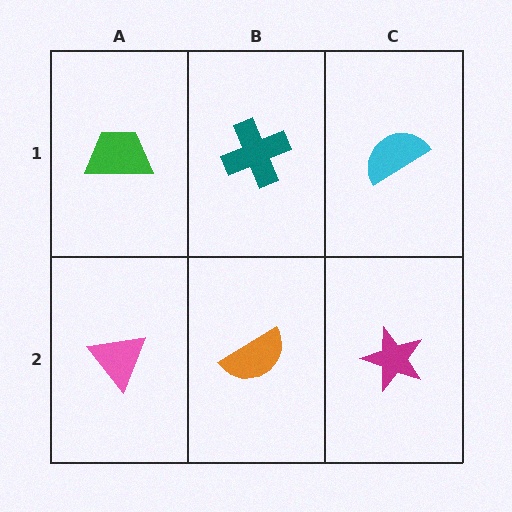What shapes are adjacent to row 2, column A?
A green trapezoid (row 1, column A), an orange semicircle (row 2, column B).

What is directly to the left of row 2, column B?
A pink triangle.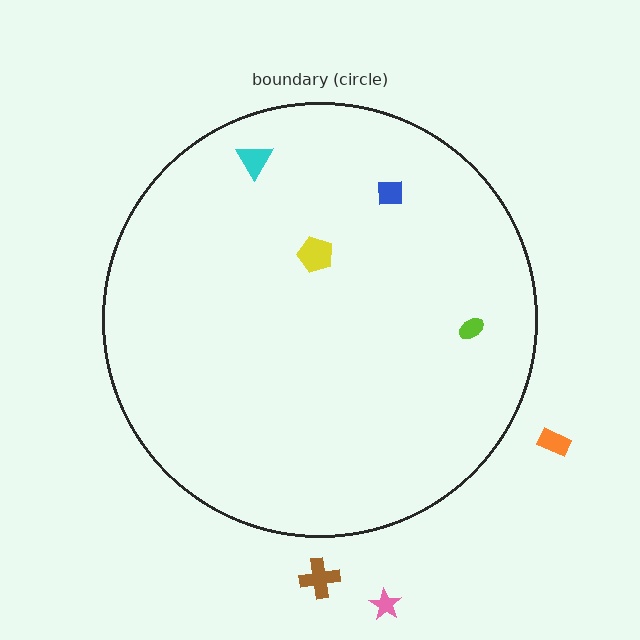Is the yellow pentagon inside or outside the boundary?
Inside.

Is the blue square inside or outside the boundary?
Inside.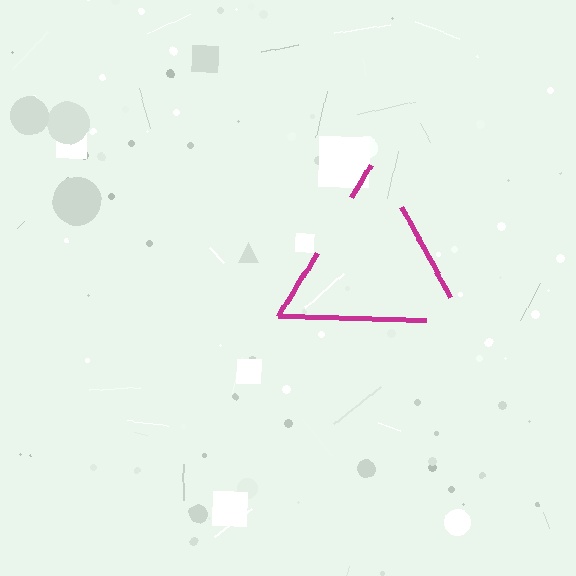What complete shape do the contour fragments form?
The contour fragments form a triangle.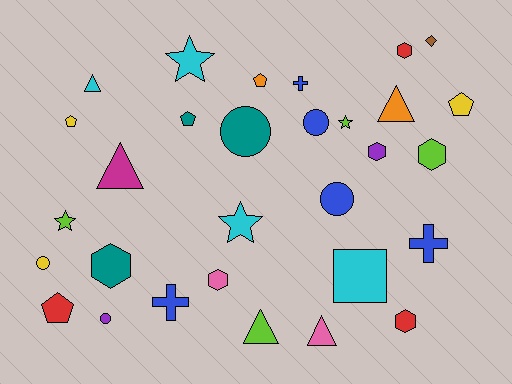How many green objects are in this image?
There are no green objects.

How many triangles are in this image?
There are 5 triangles.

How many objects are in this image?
There are 30 objects.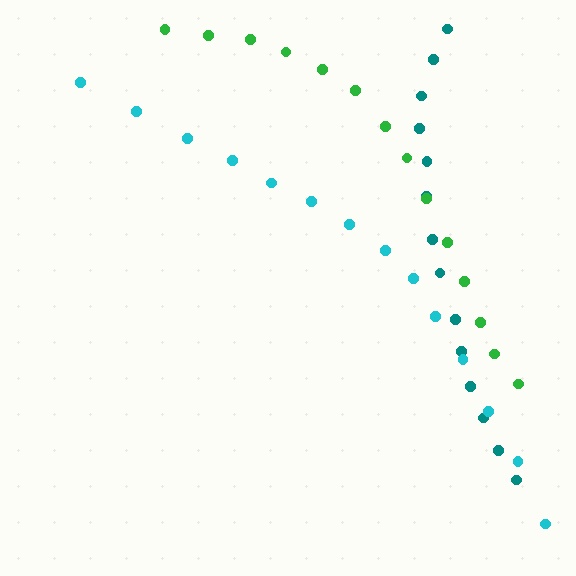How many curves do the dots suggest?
There are 3 distinct paths.